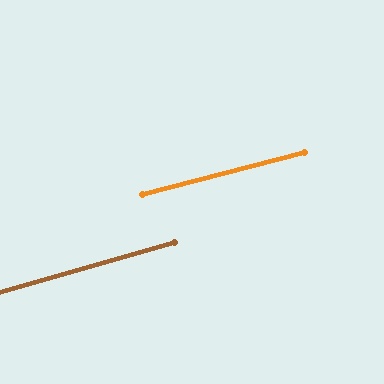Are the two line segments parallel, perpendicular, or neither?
Parallel — their directions differ by only 1.1°.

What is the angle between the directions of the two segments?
Approximately 1 degree.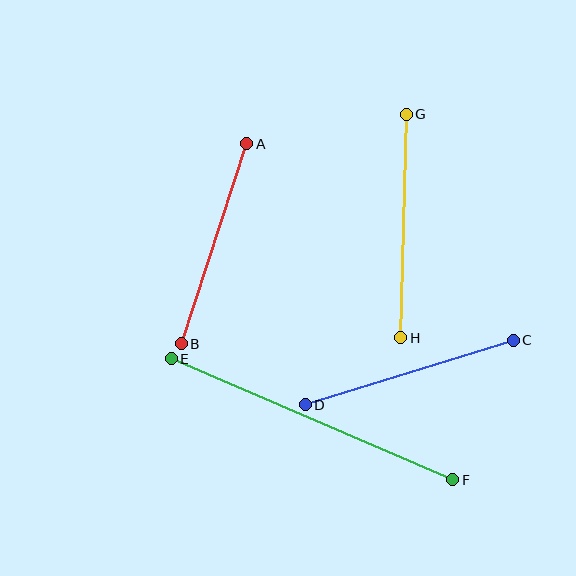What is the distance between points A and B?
The distance is approximately 210 pixels.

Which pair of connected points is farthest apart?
Points E and F are farthest apart.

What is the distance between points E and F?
The distance is approximately 306 pixels.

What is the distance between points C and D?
The distance is approximately 218 pixels.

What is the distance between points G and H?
The distance is approximately 224 pixels.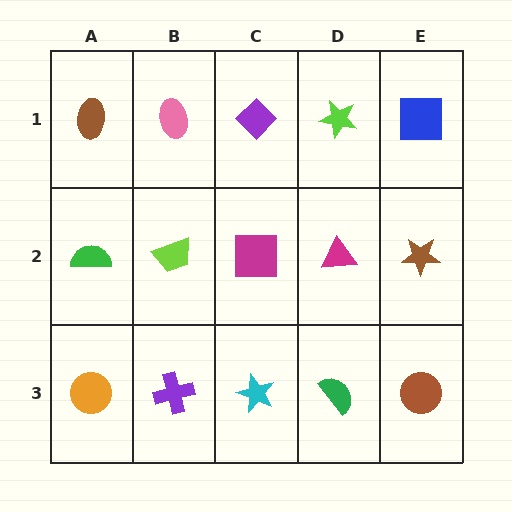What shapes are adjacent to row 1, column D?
A magenta triangle (row 2, column D), a purple diamond (row 1, column C), a blue square (row 1, column E).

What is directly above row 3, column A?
A green semicircle.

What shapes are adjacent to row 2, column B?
A pink ellipse (row 1, column B), a purple cross (row 3, column B), a green semicircle (row 2, column A), a magenta square (row 2, column C).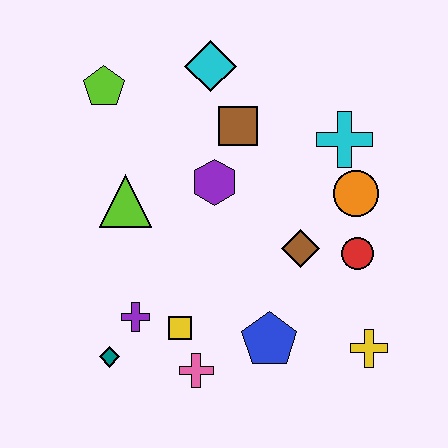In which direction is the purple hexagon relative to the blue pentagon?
The purple hexagon is above the blue pentagon.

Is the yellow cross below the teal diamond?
No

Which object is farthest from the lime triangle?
The yellow cross is farthest from the lime triangle.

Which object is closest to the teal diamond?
The purple cross is closest to the teal diamond.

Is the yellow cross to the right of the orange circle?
Yes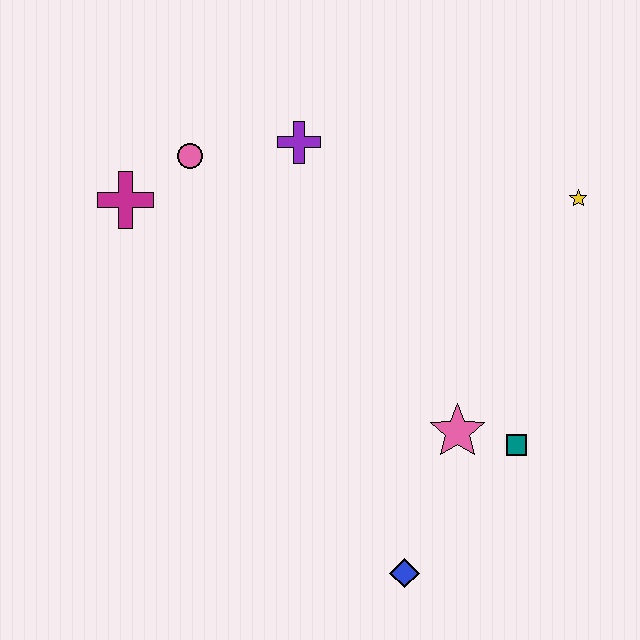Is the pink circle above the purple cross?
No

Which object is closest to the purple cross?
The pink circle is closest to the purple cross.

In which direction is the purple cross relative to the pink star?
The purple cross is above the pink star.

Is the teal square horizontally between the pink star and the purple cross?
No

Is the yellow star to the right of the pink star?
Yes